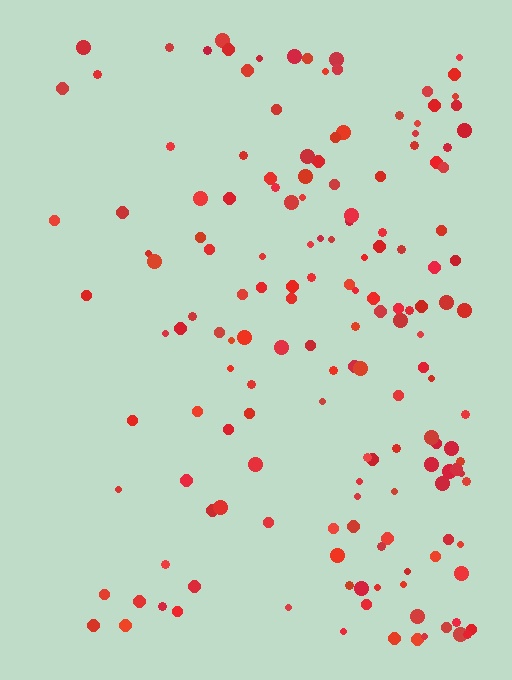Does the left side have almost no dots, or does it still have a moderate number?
Still a moderate number, just noticeably fewer than the right.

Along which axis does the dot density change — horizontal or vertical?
Horizontal.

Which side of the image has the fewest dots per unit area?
The left.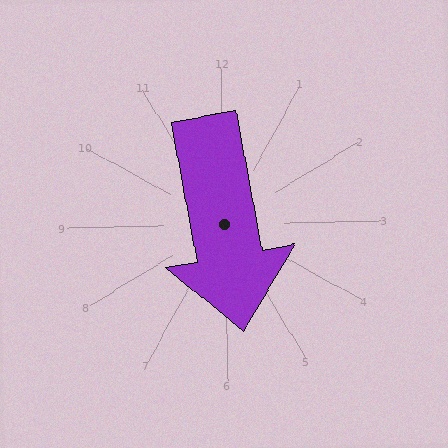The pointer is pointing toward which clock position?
Roughly 6 o'clock.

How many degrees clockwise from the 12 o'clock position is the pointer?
Approximately 171 degrees.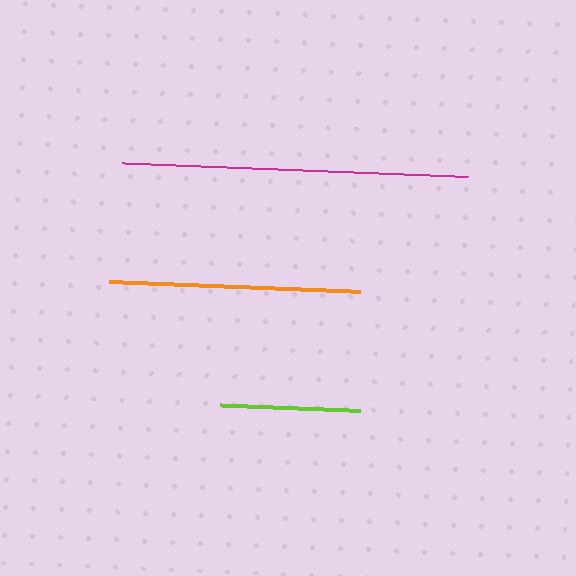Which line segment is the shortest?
The lime line is the shortest at approximately 140 pixels.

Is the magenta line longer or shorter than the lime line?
The magenta line is longer than the lime line.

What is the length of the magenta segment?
The magenta segment is approximately 345 pixels long.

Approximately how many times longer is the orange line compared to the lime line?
The orange line is approximately 1.8 times the length of the lime line.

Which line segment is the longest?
The magenta line is the longest at approximately 345 pixels.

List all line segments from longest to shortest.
From longest to shortest: magenta, orange, lime.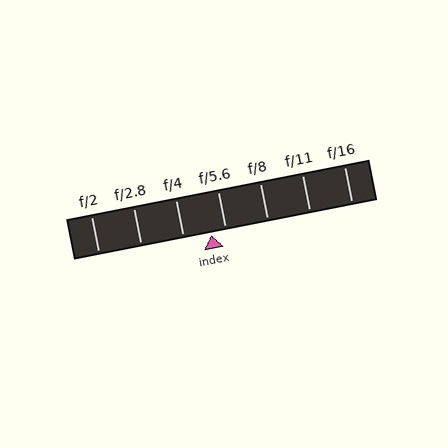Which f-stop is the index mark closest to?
The index mark is closest to f/5.6.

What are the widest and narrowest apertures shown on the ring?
The widest aperture shown is f/2 and the narrowest is f/16.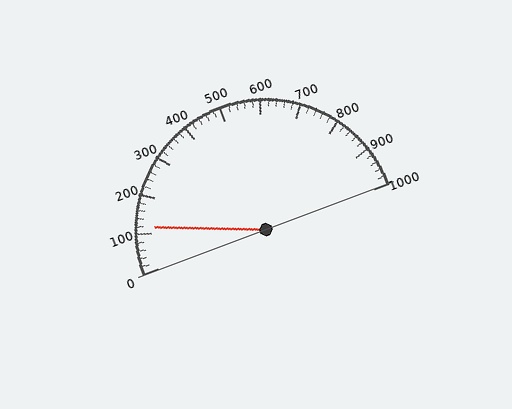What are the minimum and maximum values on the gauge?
The gauge ranges from 0 to 1000.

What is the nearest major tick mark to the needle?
The nearest major tick mark is 100.